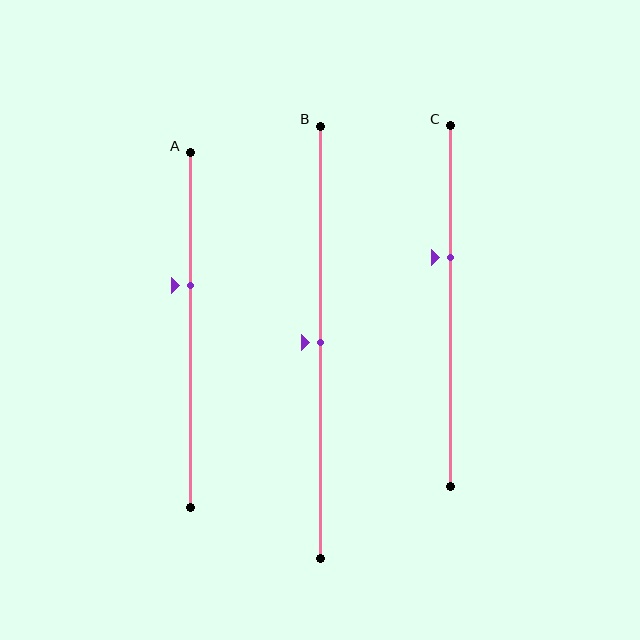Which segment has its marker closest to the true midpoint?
Segment B has its marker closest to the true midpoint.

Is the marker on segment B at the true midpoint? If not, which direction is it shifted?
Yes, the marker on segment B is at the true midpoint.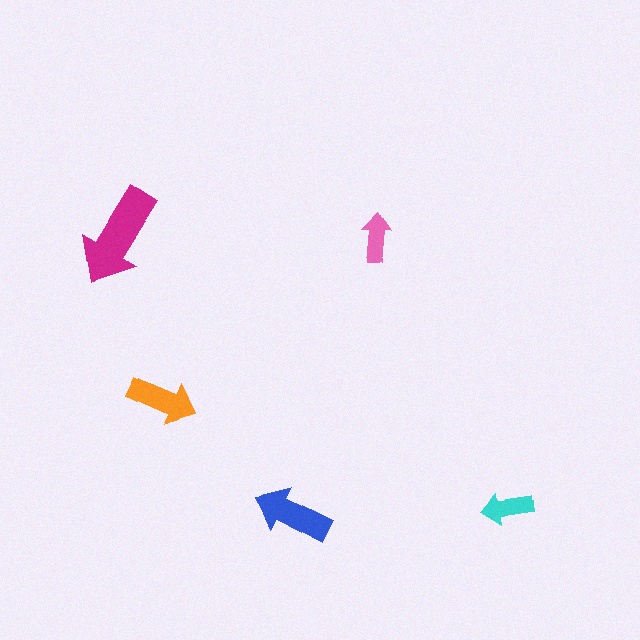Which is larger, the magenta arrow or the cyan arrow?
The magenta one.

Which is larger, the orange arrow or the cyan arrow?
The orange one.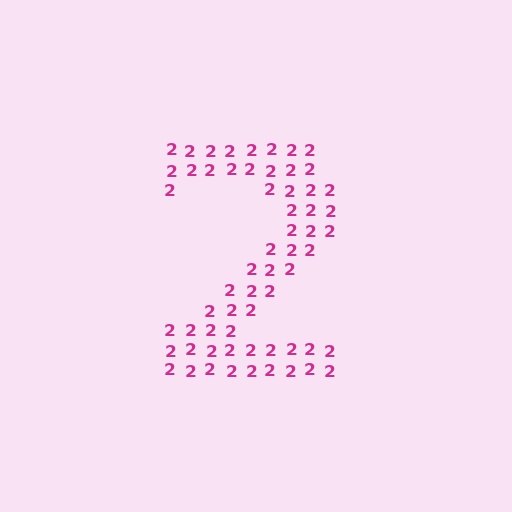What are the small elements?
The small elements are digit 2's.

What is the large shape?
The large shape is the digit 2.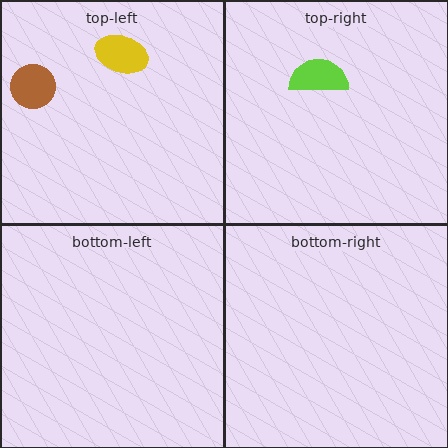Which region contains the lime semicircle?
The top-right region.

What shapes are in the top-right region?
The lime semicircle.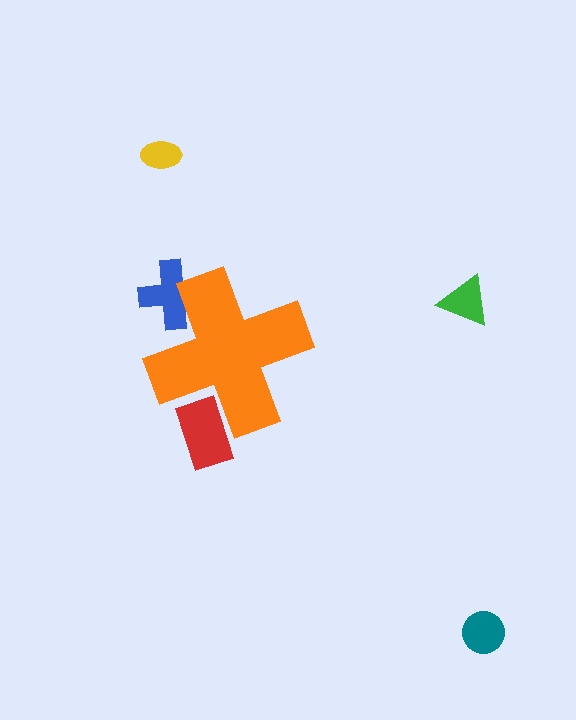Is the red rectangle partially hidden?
Yes, the red rectangle is partially hidden behind the orange cross.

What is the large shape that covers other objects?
An orange cross.